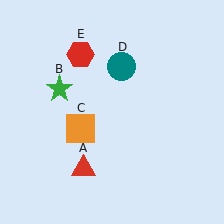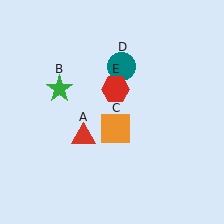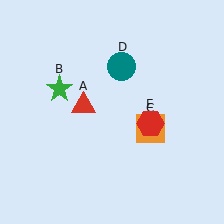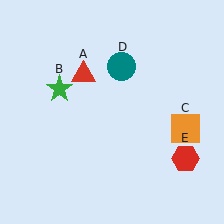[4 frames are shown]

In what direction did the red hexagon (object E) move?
The red hexagon (object E) moved down and to the right.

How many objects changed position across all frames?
3 objects changed position: red triangle (object A), orange square (object C), red hexagon (object E).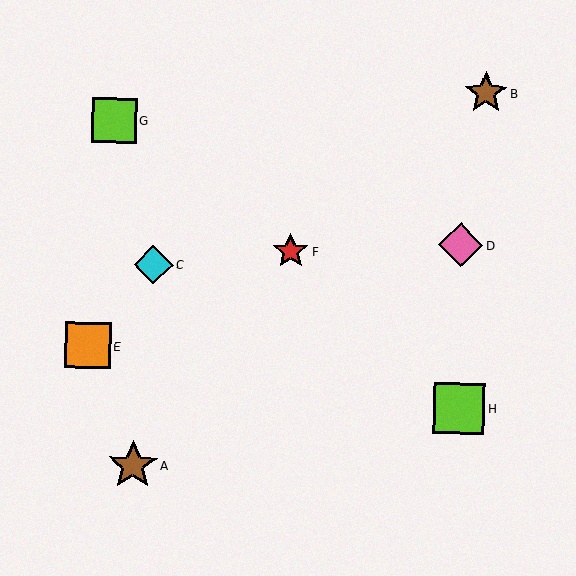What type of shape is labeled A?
Shape A is a brown star.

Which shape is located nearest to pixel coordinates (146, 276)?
The cyan diamond (labeled C) at (153, 265) is nearest to that location.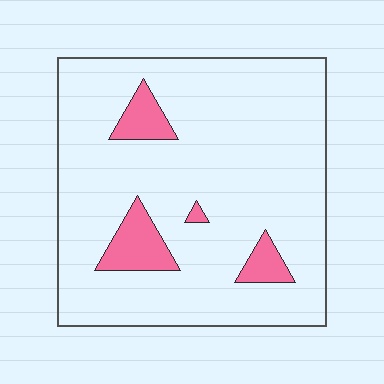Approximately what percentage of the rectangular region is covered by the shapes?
Approximately 10%.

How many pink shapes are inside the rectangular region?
4.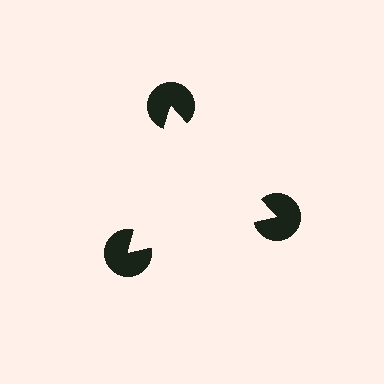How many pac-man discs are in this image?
There are 3 — one at each vertex of the illusory triangle.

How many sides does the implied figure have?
3 sides.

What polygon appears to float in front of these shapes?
An illusory triangle — its edges are inferred from the aligned wedge cuts in the pac-man discs, not physically drawn.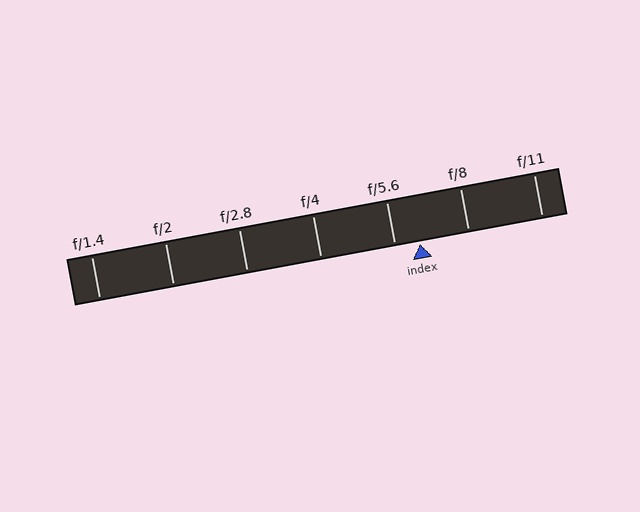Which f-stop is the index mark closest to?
The index mark is closest to f/5.6.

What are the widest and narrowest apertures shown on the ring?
The widest aperture shown is f/1.4 and the narrowest is f/11.